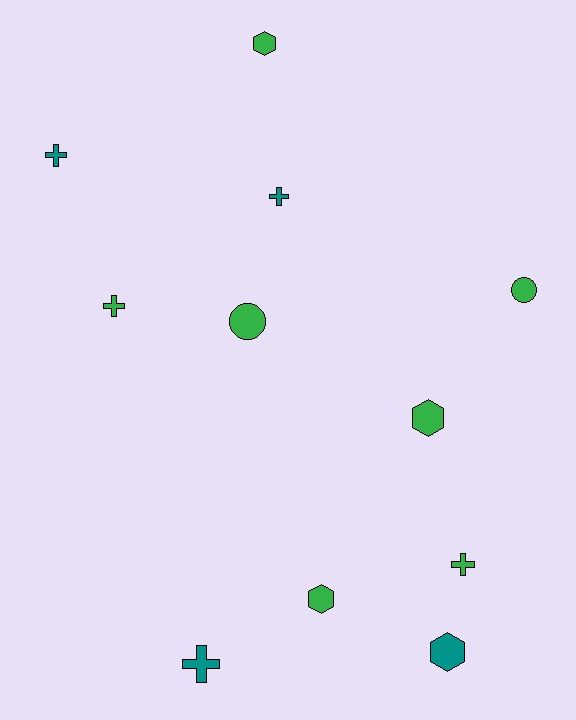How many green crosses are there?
There are 2 green crosses.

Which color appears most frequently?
Green, with 7 objects.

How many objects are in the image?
There are 11 objects.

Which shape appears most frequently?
Cross, with 5 objects.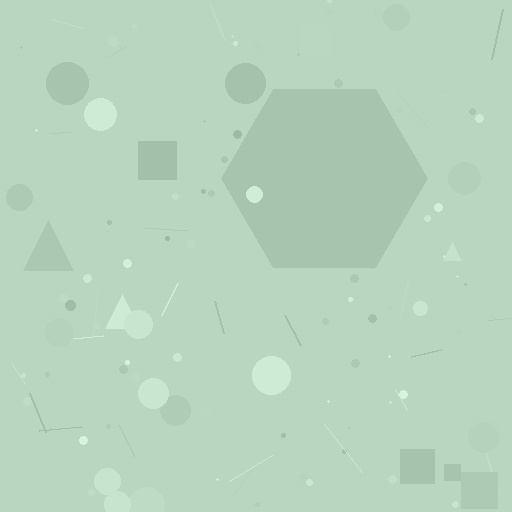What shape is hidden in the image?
A hexagon is hidden in the image.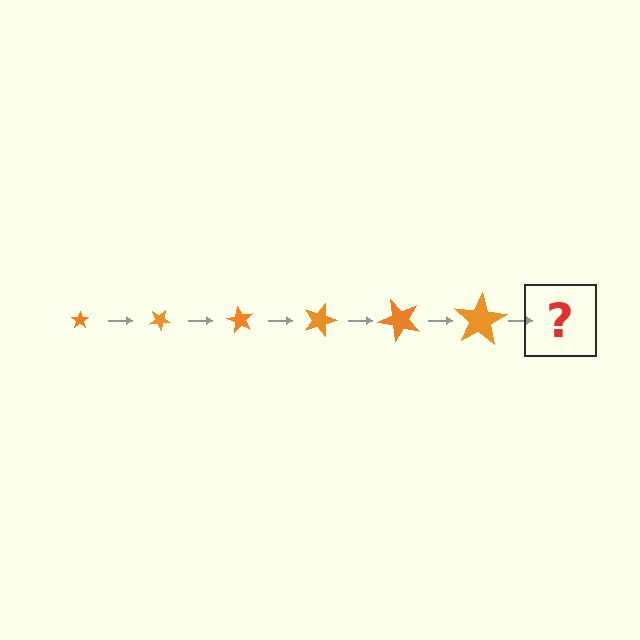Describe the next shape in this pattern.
It should be a star, larger than the previous one and rotated 180 degrees from the start.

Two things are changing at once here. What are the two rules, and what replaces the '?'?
The two rules are that the star grows larger each step and it rotates 30 degrees each step. The '?' should be a star, larger than the previous one and rotated 180 degrees from the start.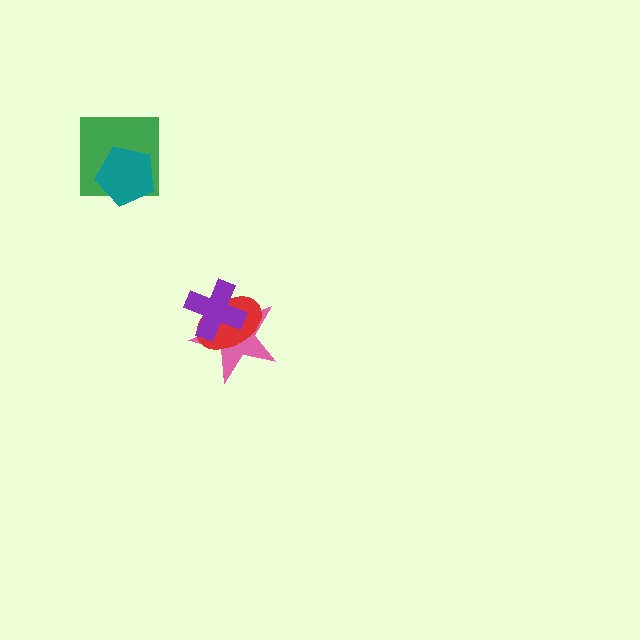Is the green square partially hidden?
Yes, it is partially covered by another shape.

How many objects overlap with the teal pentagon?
1 object overlaps with the teal pentagon.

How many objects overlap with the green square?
1 object overlaps with the green square.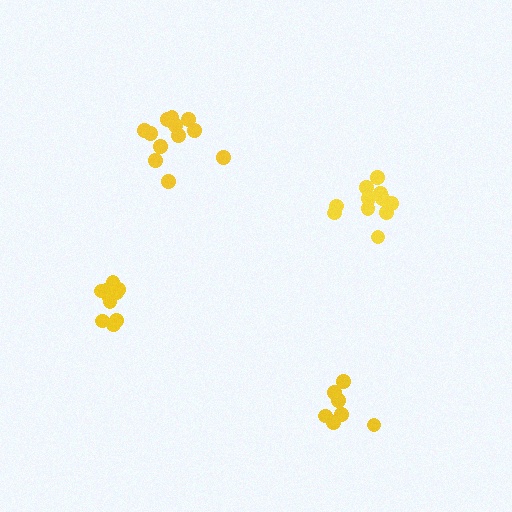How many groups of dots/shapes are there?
There are 4 groups.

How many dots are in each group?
Group 1: 10 dots, Group 2: 7 dots, Group 3: 11 dots, Group 4: 12 dots (40 total).